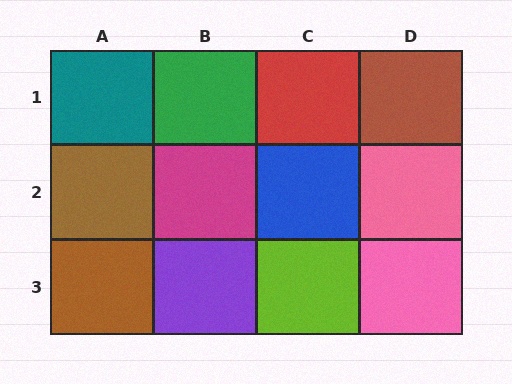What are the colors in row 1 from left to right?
Teal, green, red, brown.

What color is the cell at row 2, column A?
Brown.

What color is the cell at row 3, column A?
Brown.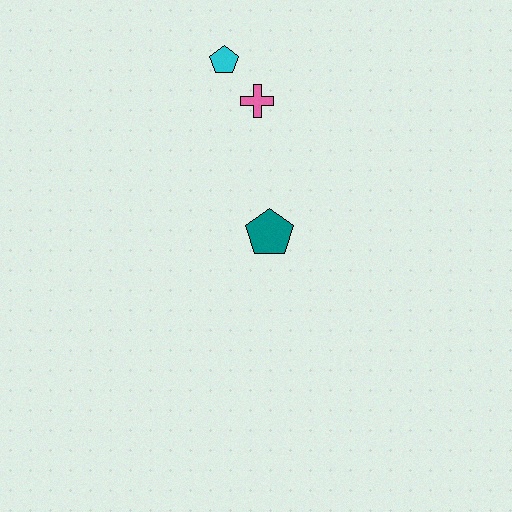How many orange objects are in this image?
There are no orange objects.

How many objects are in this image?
There are 3 objects.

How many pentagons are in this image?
There are 2 pentagons.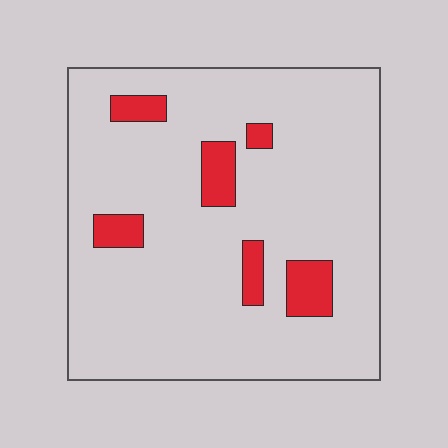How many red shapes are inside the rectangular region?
6.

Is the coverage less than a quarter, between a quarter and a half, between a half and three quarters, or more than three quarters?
Less than a quarter.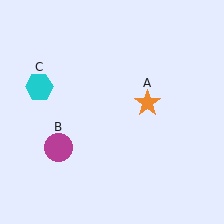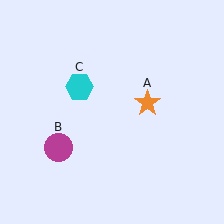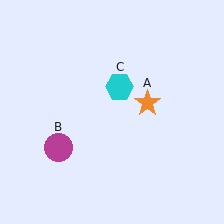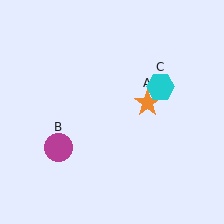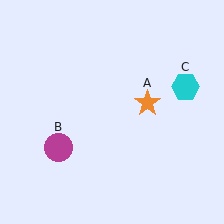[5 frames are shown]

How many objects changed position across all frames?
1 object changed position: cyan hexagon (object C).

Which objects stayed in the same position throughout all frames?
Orange star (object A) and magenta circle (object B) remained stationary.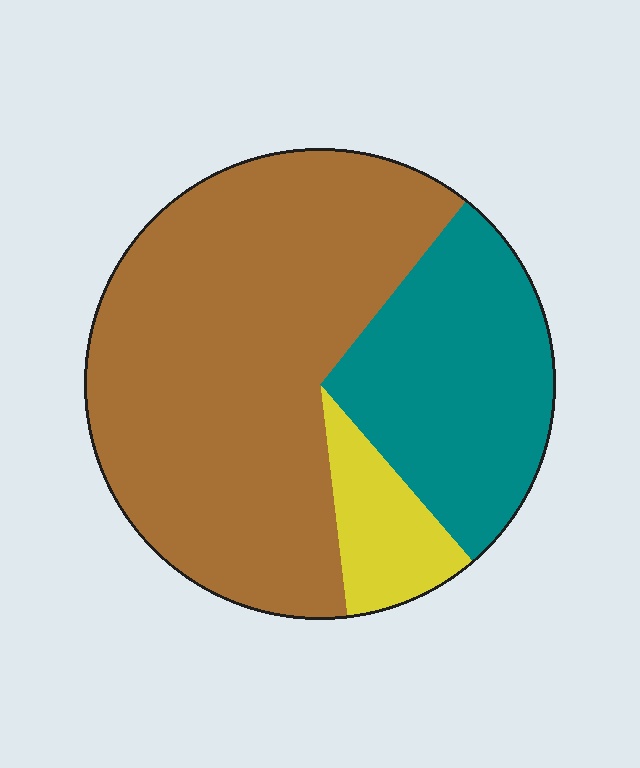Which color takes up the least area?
Yellow, at roughly 10%.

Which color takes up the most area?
Brown, at roughly 65%.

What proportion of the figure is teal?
Teal takes up between a sixth and a third of the figure.